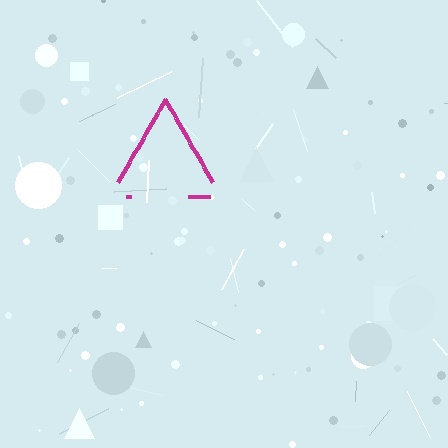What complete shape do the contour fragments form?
The contour fragments form a triangle.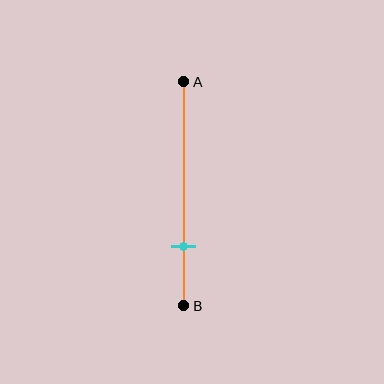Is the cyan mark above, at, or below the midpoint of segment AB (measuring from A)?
The cyan mark is below the midpoint of segment AB.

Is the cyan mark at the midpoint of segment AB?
No, the mark is at about 75% from A, not at the 50% midpoint.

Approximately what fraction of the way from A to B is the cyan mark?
The cyan mark is approximately 75% of the way from A to B.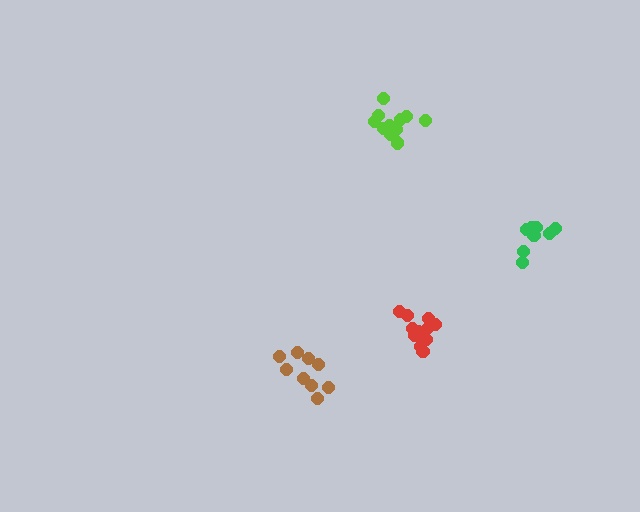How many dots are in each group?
Group 1: 11 dots, Group 2: 9 dots, Group 3: 8 dots, Group 4: 11 dots (39 total).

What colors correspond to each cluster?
The clusters are colored: red, brown, green, lime.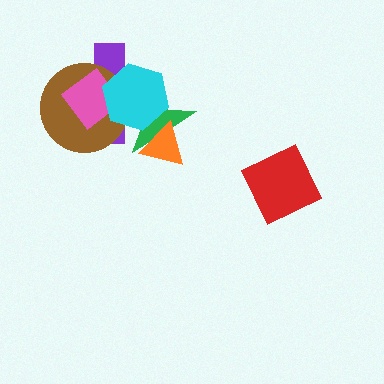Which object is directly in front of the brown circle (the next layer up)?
The pink diamond is directly in front of the brown circle.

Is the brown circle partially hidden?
Yes, it is partially covered by another shape.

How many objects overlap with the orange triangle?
1 object overlaps with the orange triangle.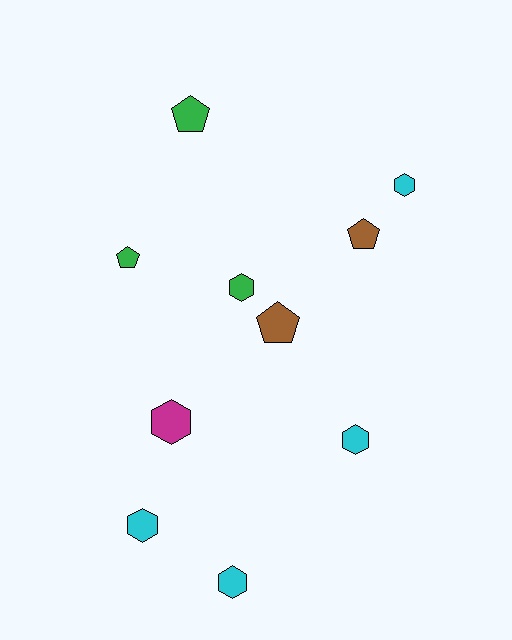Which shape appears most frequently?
Hexagon, with 6 objects.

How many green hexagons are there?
There is 1 green hexagon.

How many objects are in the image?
There are 10 objects.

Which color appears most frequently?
Cyan, with 4 objects.